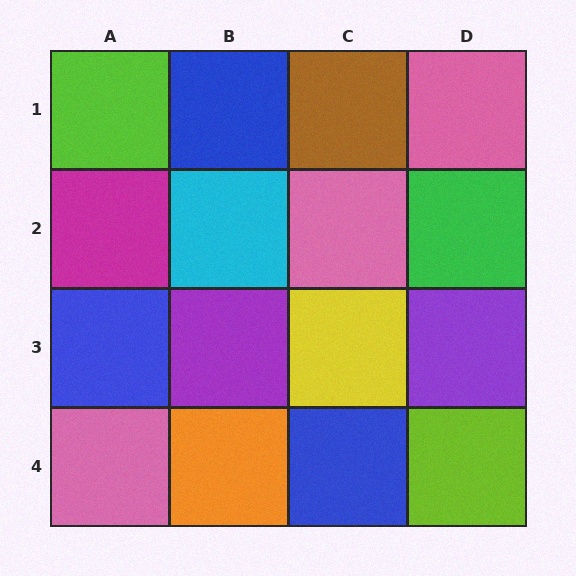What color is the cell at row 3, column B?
Purple.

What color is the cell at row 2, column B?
Cyan.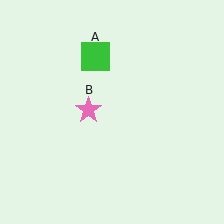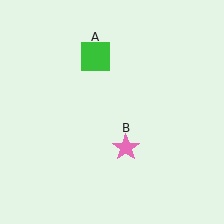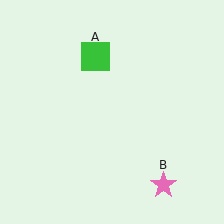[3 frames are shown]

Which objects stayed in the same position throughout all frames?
Green square (object A) remained stationary.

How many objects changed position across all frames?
1 object changed position: pink star (object B).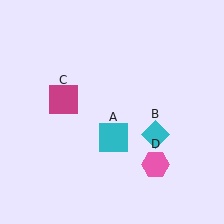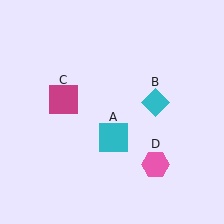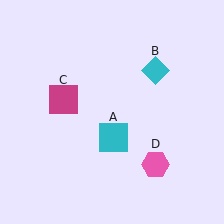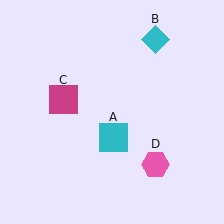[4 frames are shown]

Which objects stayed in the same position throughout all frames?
Cyan square (object A) and magenta square (object C) and pink hexagon (object D) remained stationary.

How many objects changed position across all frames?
1 object changed position: cyan diamond (object B).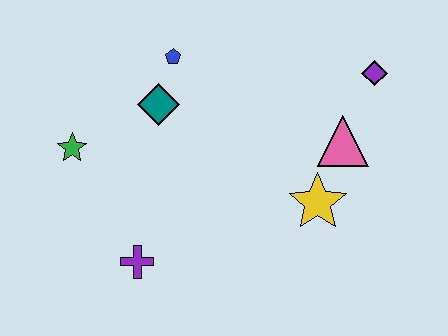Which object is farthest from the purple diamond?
The green star is farthest from the purple diamond.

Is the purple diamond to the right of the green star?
Yes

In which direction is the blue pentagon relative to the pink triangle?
The blue pentagon is to the left of the pink triangle.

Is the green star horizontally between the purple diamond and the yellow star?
No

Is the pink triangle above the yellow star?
Yes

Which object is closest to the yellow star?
The pink triangle is closest to the yellow star.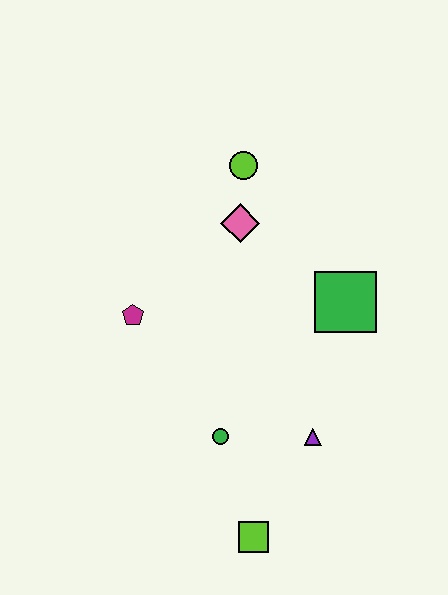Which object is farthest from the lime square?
The lime circle is farthest from the lime square.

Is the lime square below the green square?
Yes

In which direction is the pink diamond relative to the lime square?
The pink diamond is above the lime square.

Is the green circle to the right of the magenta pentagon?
Yes